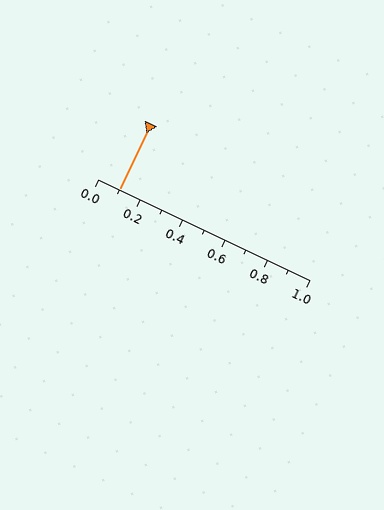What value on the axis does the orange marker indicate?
The marker indicates approximately 0.1.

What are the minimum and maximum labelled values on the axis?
The axis runs from 0.0 to 1.0.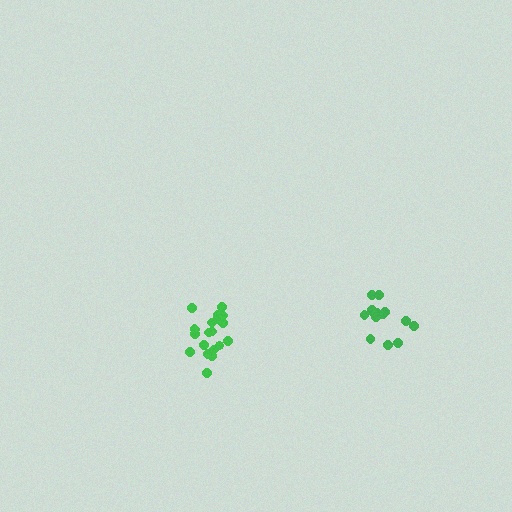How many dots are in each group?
Group 1: 14 dots, Group 2: 20 dots (34 total).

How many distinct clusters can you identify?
There are 2 distinct clusters.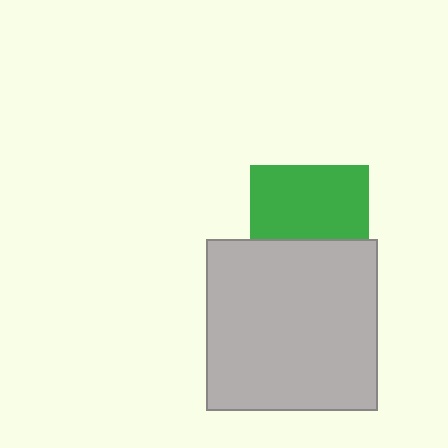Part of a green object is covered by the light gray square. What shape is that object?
It is a square.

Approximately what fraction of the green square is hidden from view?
Roughly 37% of the green square is hidden behind the light gray square.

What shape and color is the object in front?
The object in front is a light gray square.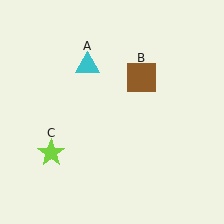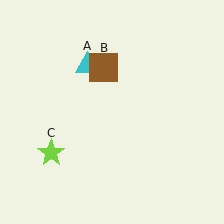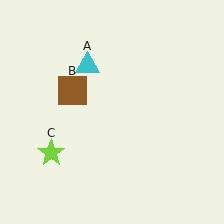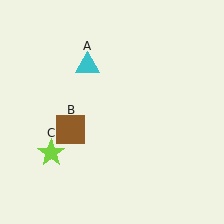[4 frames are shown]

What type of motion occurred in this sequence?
The brown square (object B) rotated counterclockwise around the center of the scene.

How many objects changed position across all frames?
1 object changed position: brown square (object B).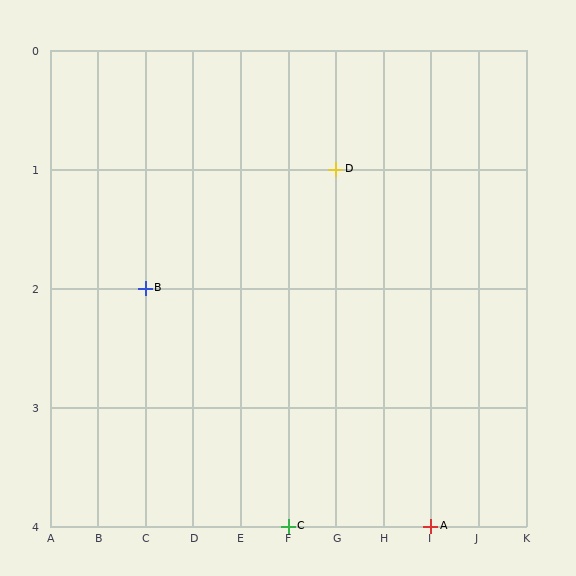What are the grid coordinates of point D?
Point D is at grid coordinates (G, 1).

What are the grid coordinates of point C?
Point C is at grid coordinates (F, 4).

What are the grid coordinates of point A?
Point A is at grid coordinates (I, 4).